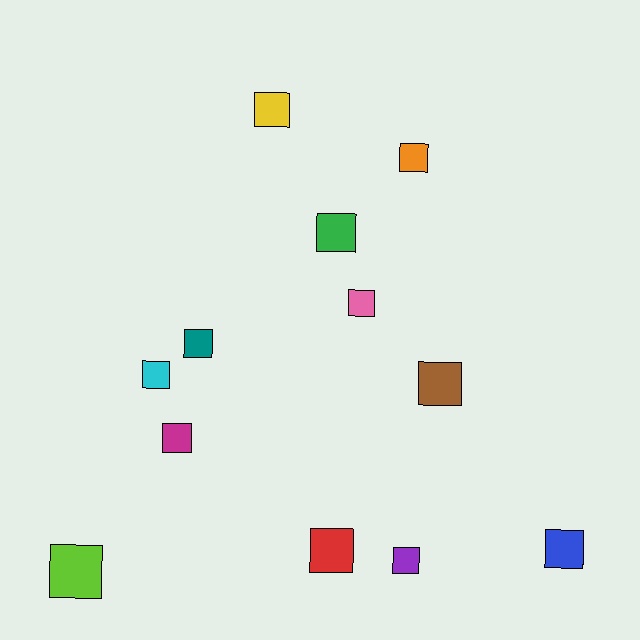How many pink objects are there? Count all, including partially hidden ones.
There is 1 pink object.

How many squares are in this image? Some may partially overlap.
There are 12 squares.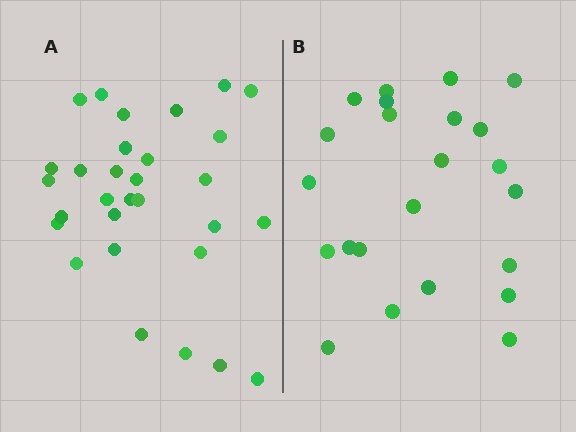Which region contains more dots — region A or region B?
Region A (the left region) has more dots.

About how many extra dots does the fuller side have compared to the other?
Region A has roughly 8 or so more dots than region B.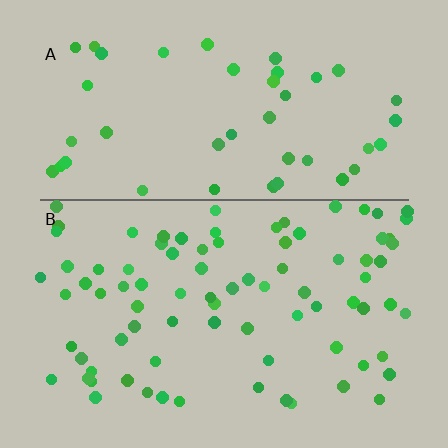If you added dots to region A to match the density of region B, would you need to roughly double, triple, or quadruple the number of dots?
Approximately double.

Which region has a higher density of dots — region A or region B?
B (the bottom).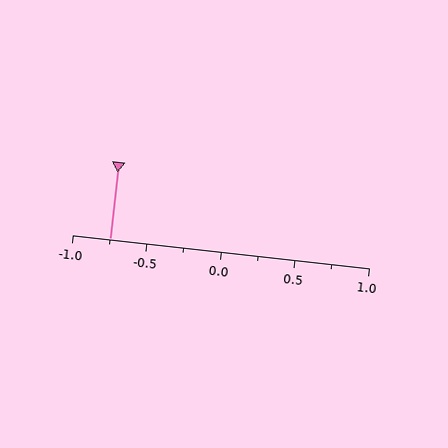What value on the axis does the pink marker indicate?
The marker indicates approximately -0.75.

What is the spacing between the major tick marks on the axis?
The major ticks are spaced 0.5 apart.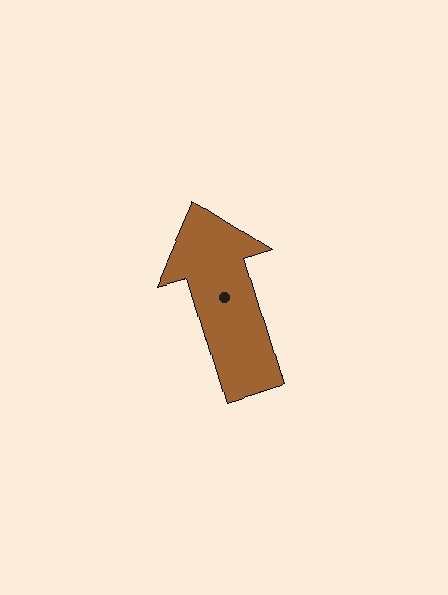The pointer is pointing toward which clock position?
Roughly 11 o'clock.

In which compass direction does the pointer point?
North.